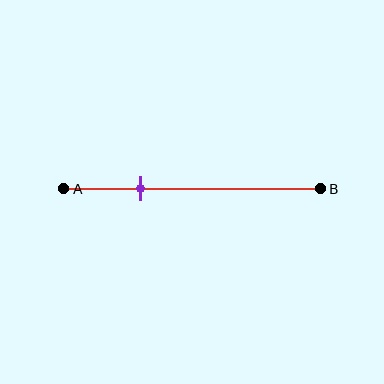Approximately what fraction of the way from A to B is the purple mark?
The purple mark is approximately 30% of the way from A to B.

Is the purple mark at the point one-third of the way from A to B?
No, the mark is at about 30% from A, not at the 33% one-third point.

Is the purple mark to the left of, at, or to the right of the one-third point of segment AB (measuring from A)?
The purple mark is to the left of the one-third point of segment AB.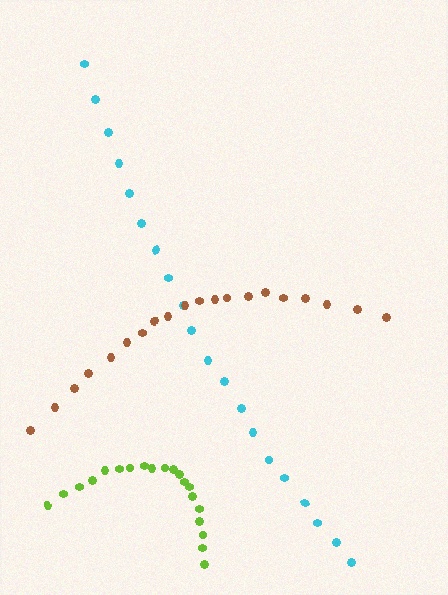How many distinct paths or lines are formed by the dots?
There are 3 distinct paths.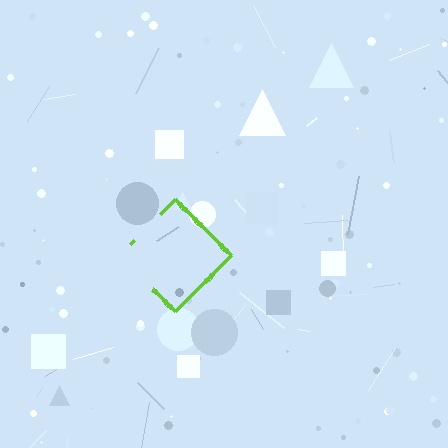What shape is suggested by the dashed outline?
The dashed outline suggests a diamond.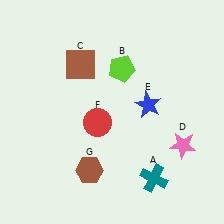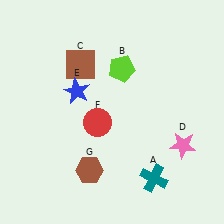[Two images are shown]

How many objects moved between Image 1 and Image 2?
1 object moved between the two images.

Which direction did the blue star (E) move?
The blue star (E) moved left.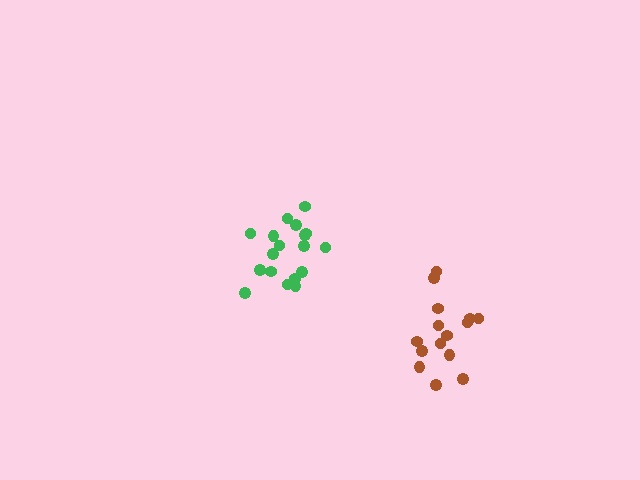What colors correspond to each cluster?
The clusters are colored: brown, green.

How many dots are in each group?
Group 1: 15 dots, Group 2: 18 dots (33 total).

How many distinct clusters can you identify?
There are 2 distinct clusters.